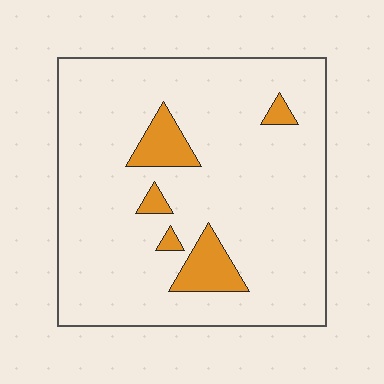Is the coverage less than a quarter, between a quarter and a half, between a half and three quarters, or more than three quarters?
Less than a quarter.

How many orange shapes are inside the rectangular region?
5.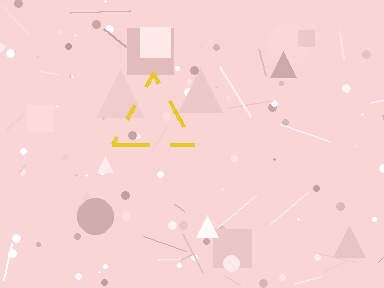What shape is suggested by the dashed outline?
The dashed outline suggests a triangle.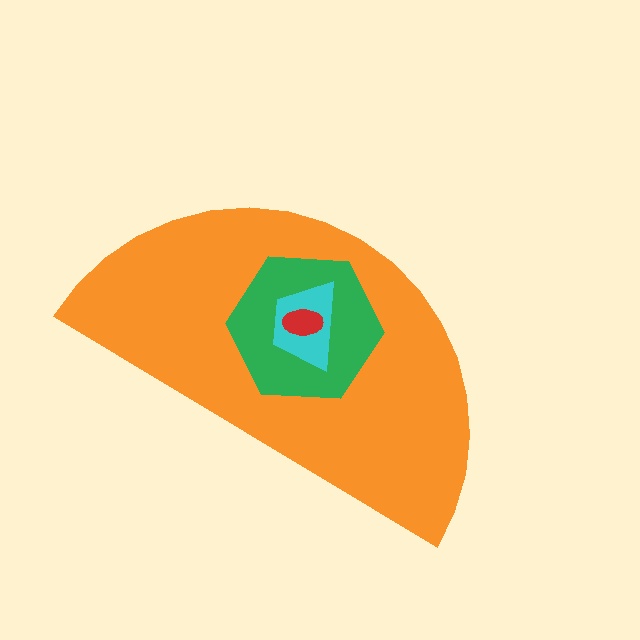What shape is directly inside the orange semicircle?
The green hexagon.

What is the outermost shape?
The orange semicircle.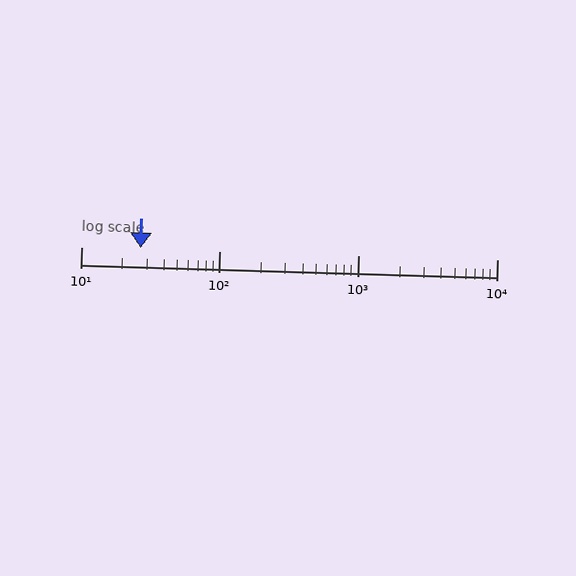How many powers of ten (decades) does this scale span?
The scale spans 3 decades, from 10 to 10000.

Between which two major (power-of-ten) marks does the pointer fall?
The pointer is between 10 and 100.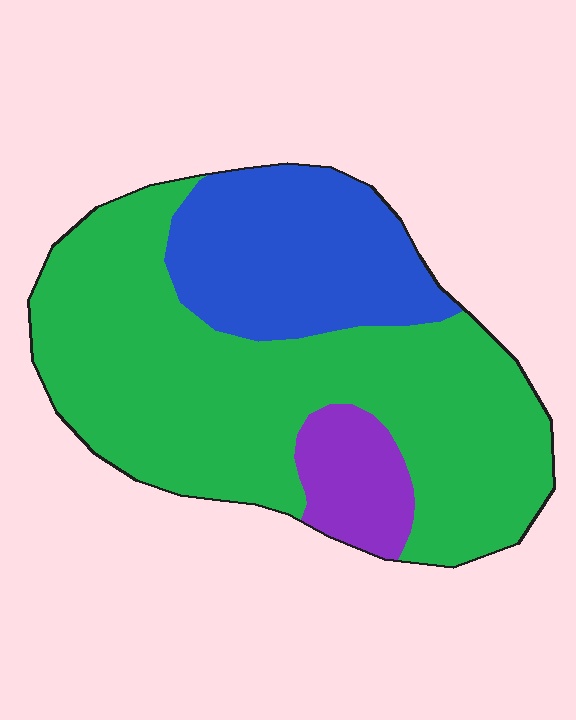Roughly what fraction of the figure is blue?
Blue covers roughly 25% of the figure.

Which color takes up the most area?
Green, at roughly 65%.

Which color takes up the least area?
Purple, at roughly 10%.